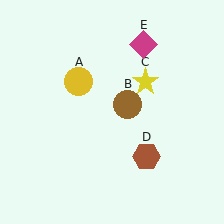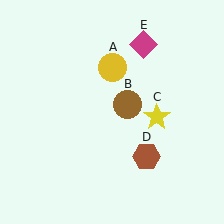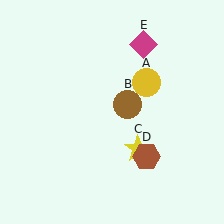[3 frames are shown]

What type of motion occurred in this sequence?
The yellow circle (object A), yellow star (object C) rotated clockwise around the center of the scene.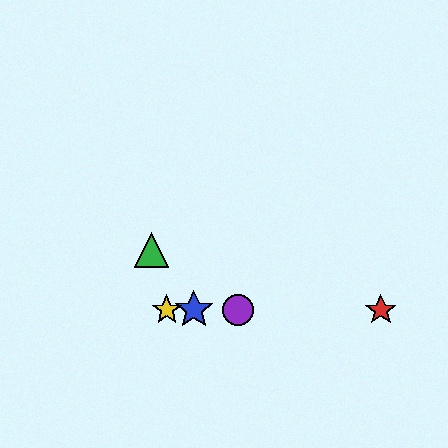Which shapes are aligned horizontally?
The red star, the blue star, the yellow star, the purple circle are aligned horizontally.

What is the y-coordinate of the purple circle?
The purple circle is at y≈310.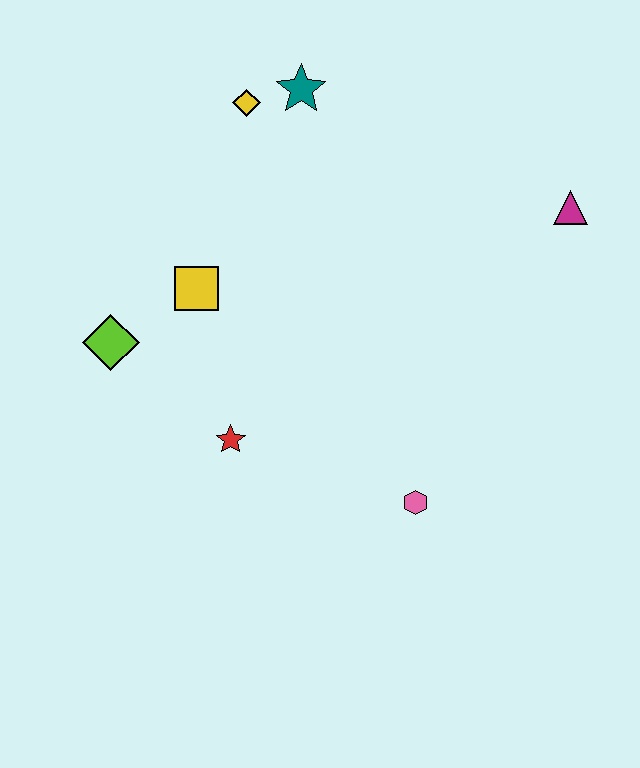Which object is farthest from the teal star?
The pink hexagon is farthest from the teal star.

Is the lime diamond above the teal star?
No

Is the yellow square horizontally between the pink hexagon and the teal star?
No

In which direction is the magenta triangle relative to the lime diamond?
The magenta triangle is to the right of the lime diamond.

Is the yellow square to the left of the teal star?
Yes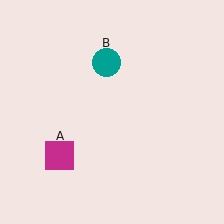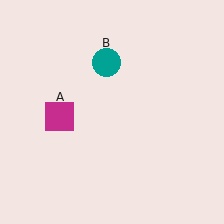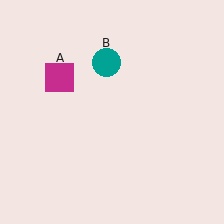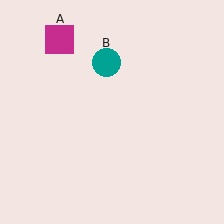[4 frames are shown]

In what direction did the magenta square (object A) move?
The magenta square (object A) moved up.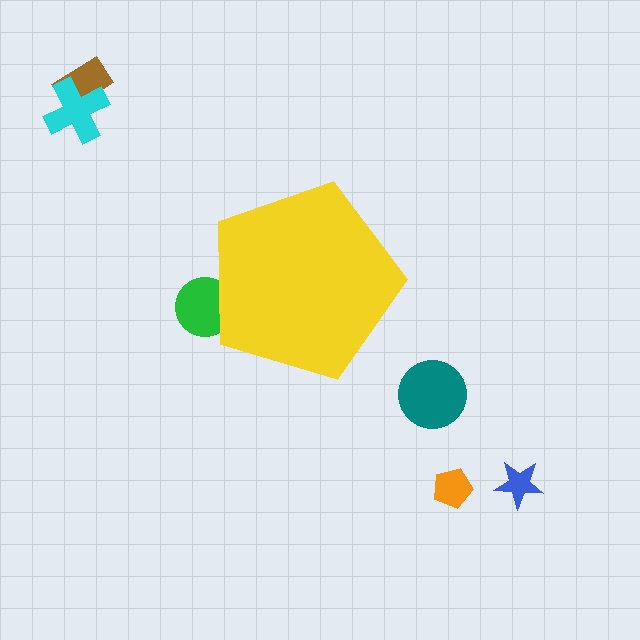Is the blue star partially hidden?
No, the blue star is fully visible.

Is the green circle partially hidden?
Yes, the green circle is partially hidden behind the yellow pentagon.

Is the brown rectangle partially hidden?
No, the brown rectangle is fully visible.